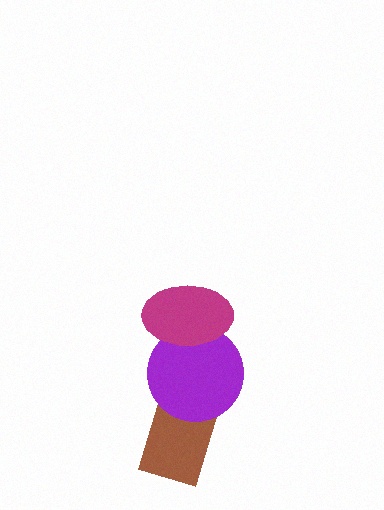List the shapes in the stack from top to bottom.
From top to bottom: the magenta ellipse, the purple circle, the brown rectangle.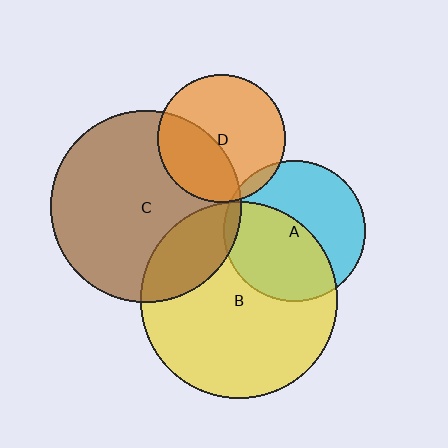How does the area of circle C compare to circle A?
Approximately 1.8 times.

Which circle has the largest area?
Circle B (yellow).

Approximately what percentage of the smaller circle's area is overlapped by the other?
Approximately 5%.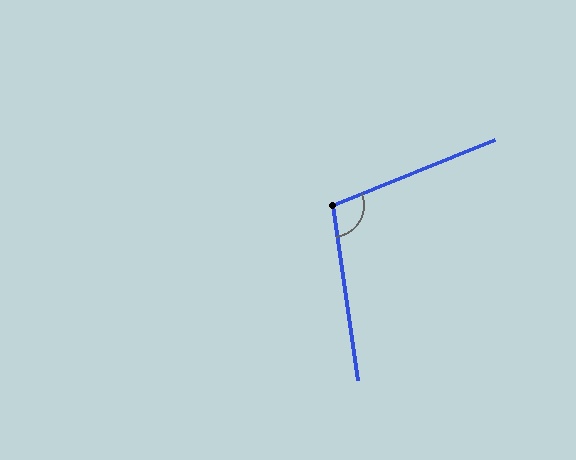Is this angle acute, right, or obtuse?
It is obtuse.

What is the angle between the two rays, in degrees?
Approximately 104 degrees.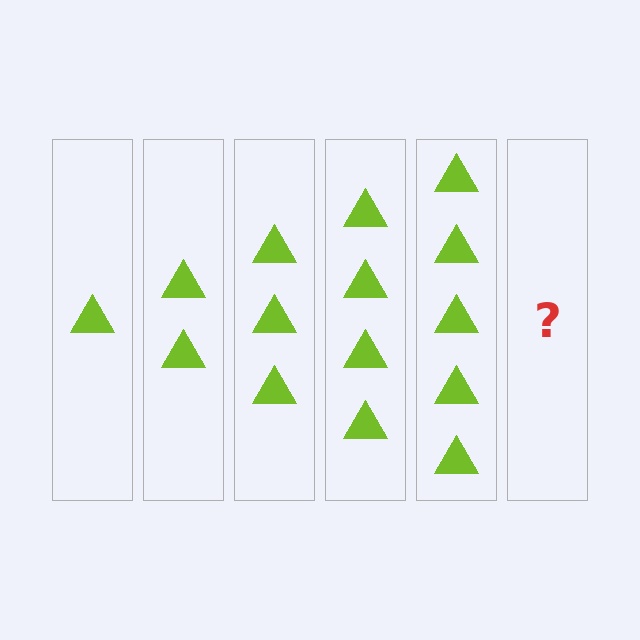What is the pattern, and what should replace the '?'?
The pattern is that each step adds one more triangle. The '?' should be 6 triangles.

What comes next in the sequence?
The next element should be 6 triangles.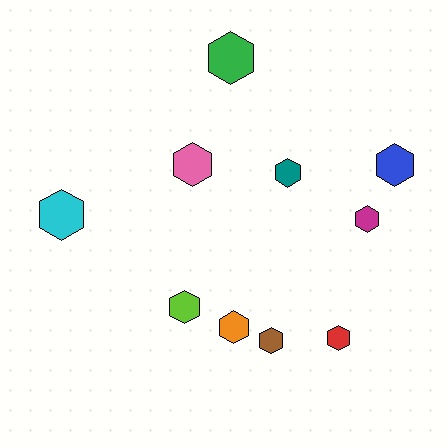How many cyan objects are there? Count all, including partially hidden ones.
There is 1 cyan object.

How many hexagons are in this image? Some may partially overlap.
There are 10 hexagons.